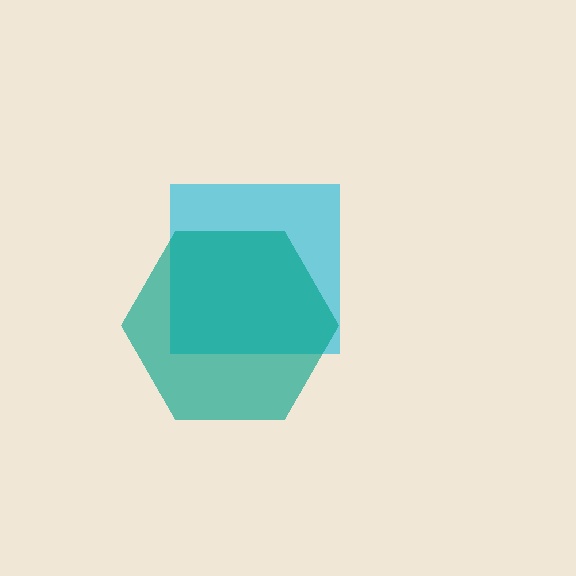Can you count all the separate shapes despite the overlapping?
Yes, there are 2 separate shapes.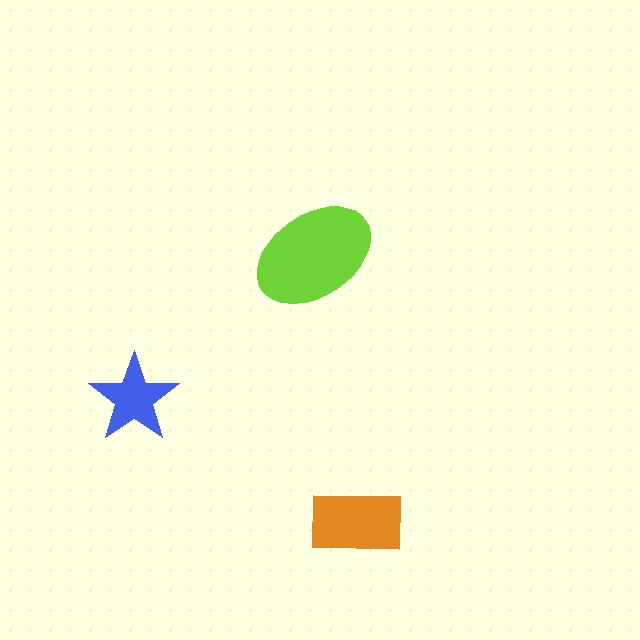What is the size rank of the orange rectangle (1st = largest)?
2nd.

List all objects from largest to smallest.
The lime ellipse, the orange rectangle, the blue star.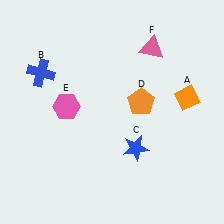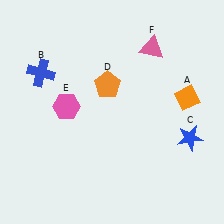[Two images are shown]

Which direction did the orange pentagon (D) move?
The orange pentagon (D) moved left.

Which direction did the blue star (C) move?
The blue star (C) moved right.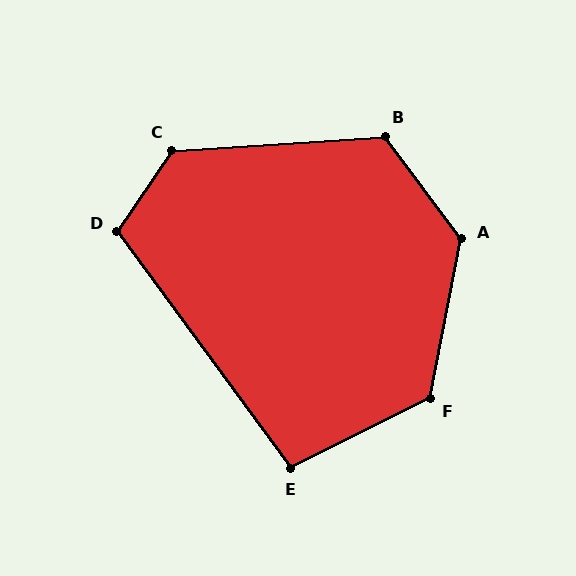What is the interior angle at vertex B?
Approximately 123 degrees (obtuse).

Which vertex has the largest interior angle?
A, at approximately 133 degrees.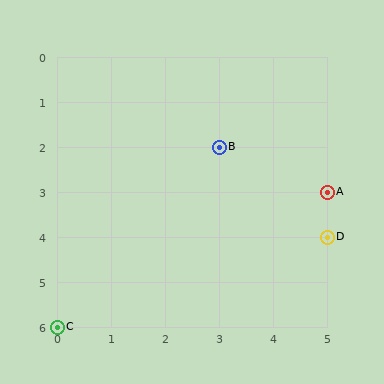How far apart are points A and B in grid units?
Points A and B are 2 columns and 1 row apart (about 2.2 grid units diagonally).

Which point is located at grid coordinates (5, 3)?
Point A is at (5, 3).